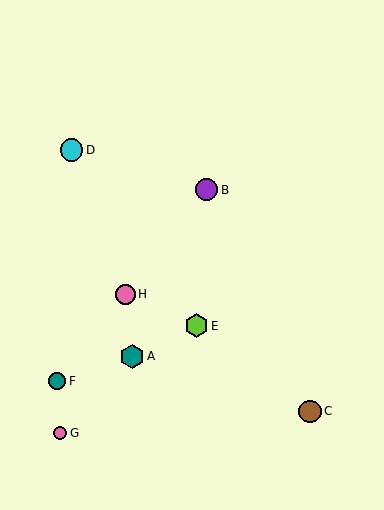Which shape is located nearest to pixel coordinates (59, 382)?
The teal circle (labeled F) at (57, 381) is nearest to that location.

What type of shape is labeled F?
Shape F is a teal circle.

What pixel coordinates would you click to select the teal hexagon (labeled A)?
Click at (132, 356) to select the teal hexagon A.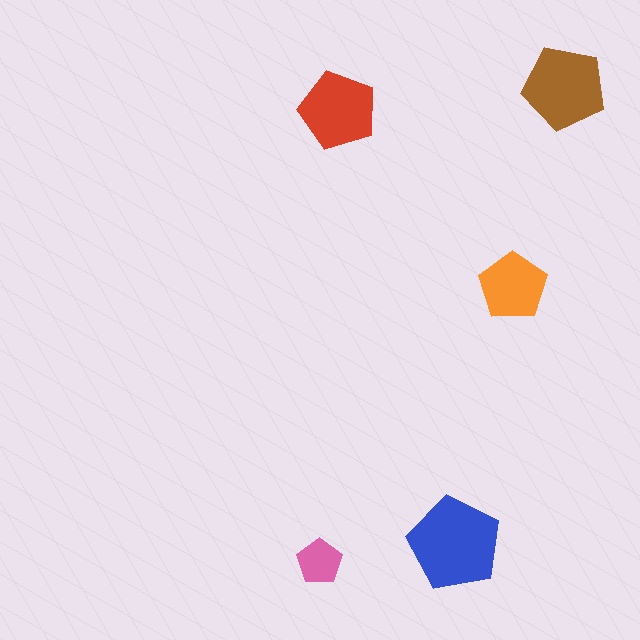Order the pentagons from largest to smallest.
the blue one, the brown one, the red one, the orange one, the pink one.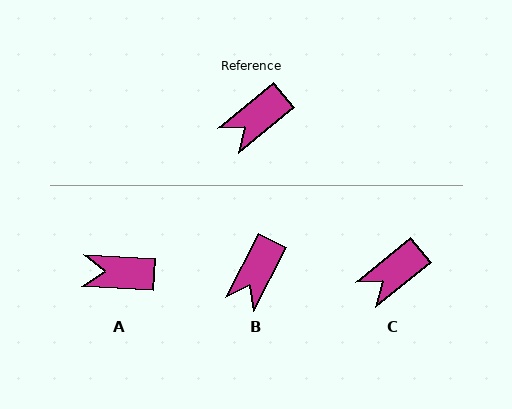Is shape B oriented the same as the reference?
No, it is off by about 23 degrees.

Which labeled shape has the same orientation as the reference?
C.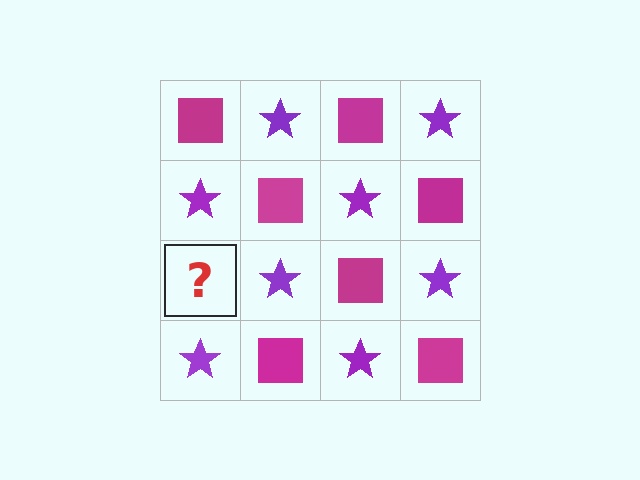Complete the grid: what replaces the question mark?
The question mark should be replaced with a magenta square.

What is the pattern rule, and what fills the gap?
The rule is that it alternates magenta square and purple star in a checkerboard pattern. The gap should be filled with a magenta square.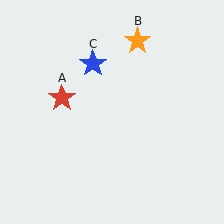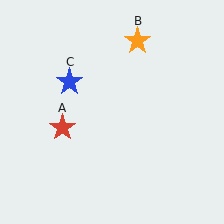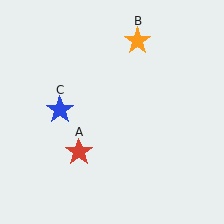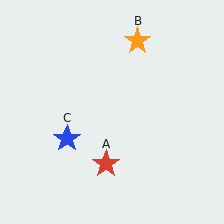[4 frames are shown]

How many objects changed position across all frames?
2 objects changed position: red star (object A), blue star (object C).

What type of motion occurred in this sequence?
The red star (object A), blue star (object C) rotated counterclockwise around the center of the scene.